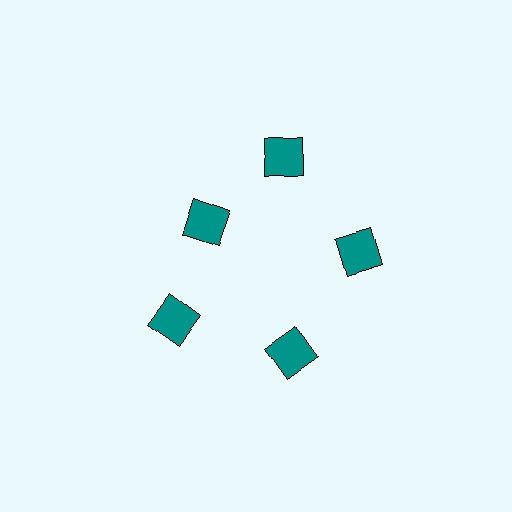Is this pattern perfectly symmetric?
No. The 5 teal squares are arranged in a ring, but one element near the 10 o'clock position is pulled inward toward the center, breaking the 5-fold rotational symmetry.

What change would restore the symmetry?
The symmetry would be restored by moving it outward, back onto the ring so that all 5 squares sit at equal angles and equal distance from the center.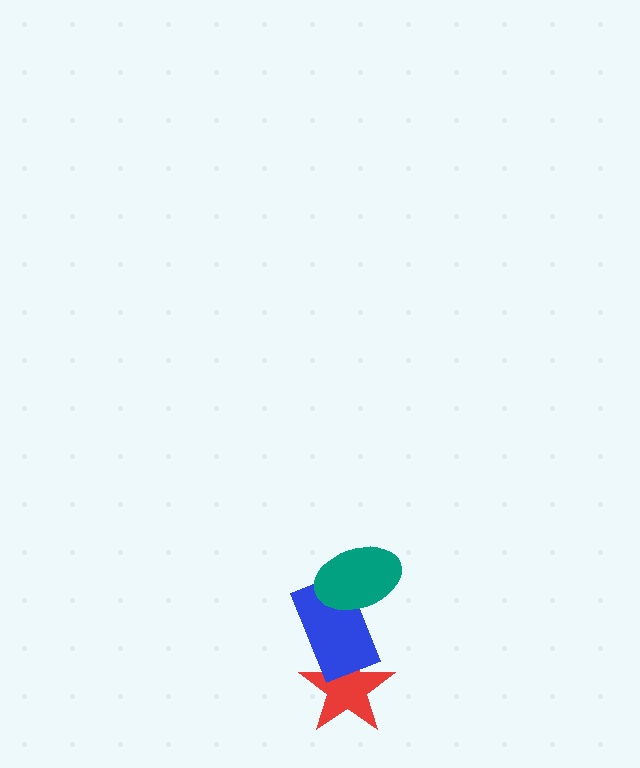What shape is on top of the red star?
The blue rectangle is on top of the red star.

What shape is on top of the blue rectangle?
The teal ellipse is on top of the blue rectangle.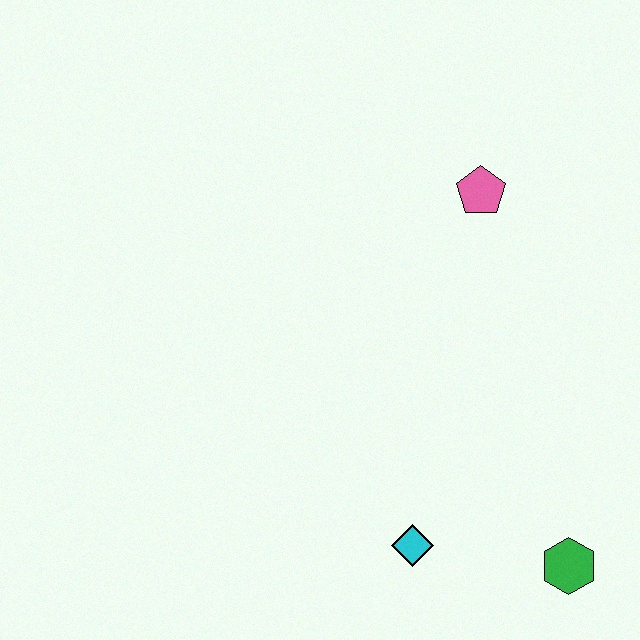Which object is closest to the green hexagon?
The cyan diamond is closest to the green hexagon.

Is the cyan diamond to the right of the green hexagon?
No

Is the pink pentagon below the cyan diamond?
No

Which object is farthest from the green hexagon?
The pink pentagon is farthest from the green hexagon.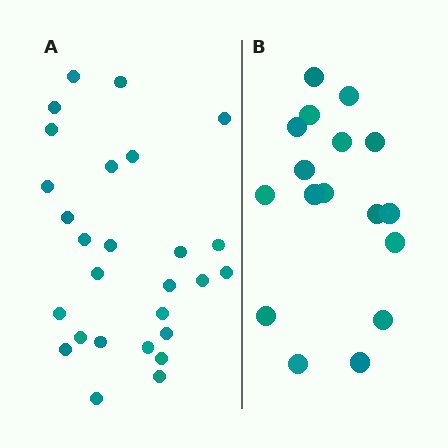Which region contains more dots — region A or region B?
Region A (the left region) has more dots.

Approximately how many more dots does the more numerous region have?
Region A has roughly 10 or so more dots than region B.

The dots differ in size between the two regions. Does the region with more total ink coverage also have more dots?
No. Region B has more total ink coverage because its dots are larger, but region A actually contains more individual dots. Total area can be misleading — the number of items is what matters here.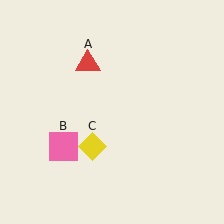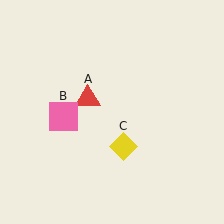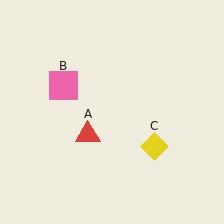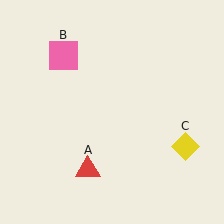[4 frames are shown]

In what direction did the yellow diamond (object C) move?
The yellow diamond (object C) moved right.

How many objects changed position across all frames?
3 objects changed position: red triangle (object A), pink square (object B), yellow diamond (object C).